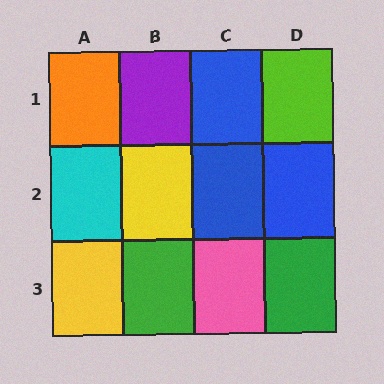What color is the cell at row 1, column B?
Purple.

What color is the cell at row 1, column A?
Orange.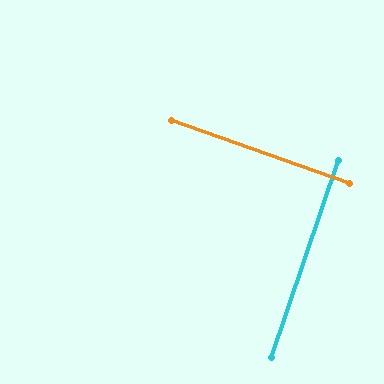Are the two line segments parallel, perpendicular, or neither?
Perpendicular — they meet at approximately 89°.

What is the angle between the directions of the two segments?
Approximately 89 degrees.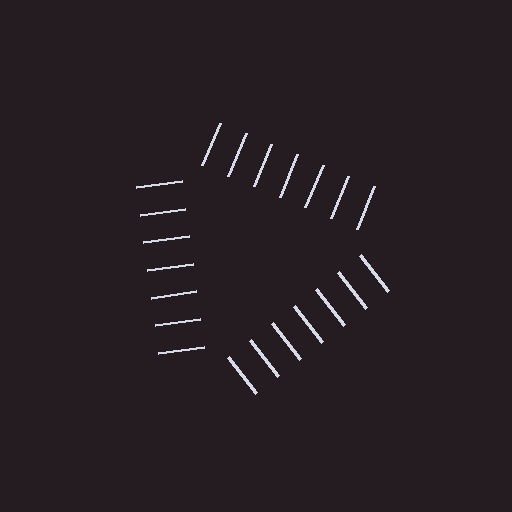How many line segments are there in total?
21 — 7 along each of the 3 edges.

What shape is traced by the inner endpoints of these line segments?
An illusory triangle — the line segments terminate on its edges but no continuous stroke is drawn.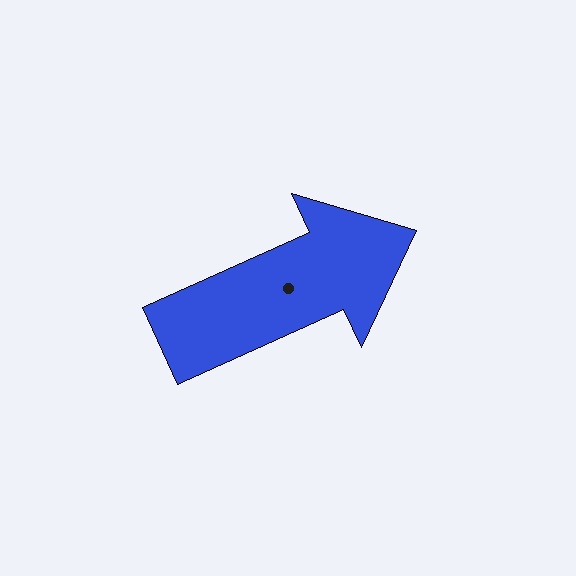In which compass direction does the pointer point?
Northeast.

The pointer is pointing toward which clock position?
Roughly 2 o'clock.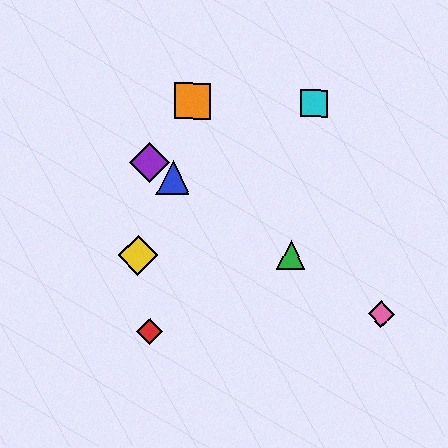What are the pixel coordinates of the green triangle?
The green triangle is at (291, 255).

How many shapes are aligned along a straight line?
4 shapes (the blue triangle, the green triangle, the purple diamond, the pink diamond) are aligned along a straight line.